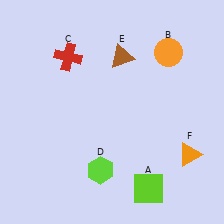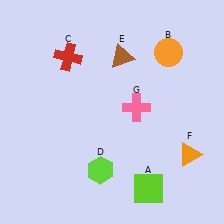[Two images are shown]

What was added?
A pink cross (G) was added in Image 2.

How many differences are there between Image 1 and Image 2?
There is 1 difference between the two images.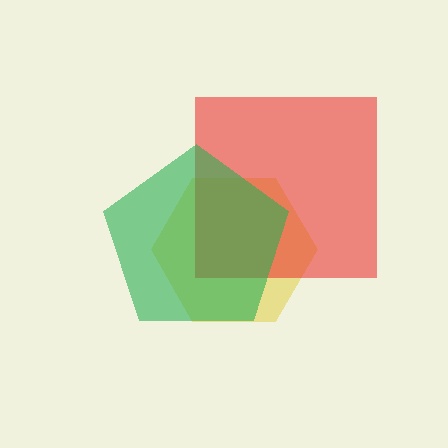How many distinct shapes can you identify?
There are 3 distinct shapes: a yellow hexagon, a red square, a green pentagon.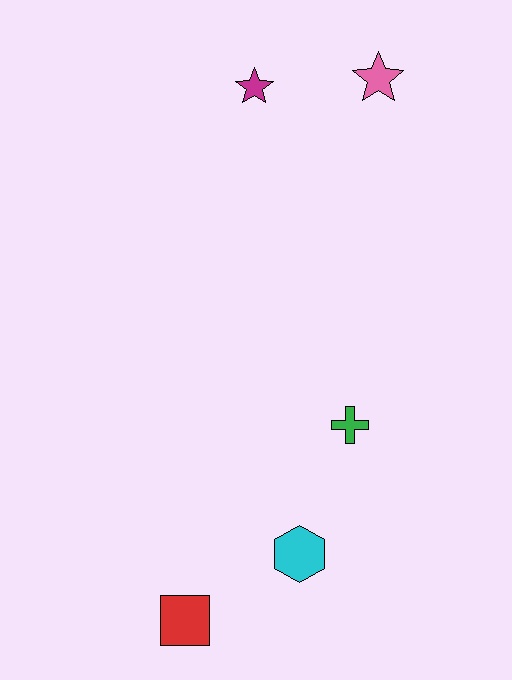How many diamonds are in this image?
There are no diamonds.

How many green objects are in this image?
There is 1 green object.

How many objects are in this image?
There are 5 objects.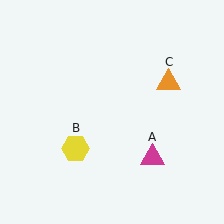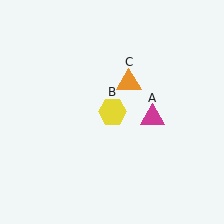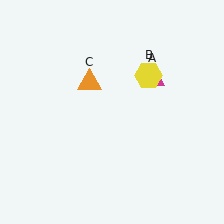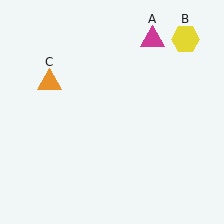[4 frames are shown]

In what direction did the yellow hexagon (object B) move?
The yellow hexagon (object B) moved up and to the right.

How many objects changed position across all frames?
3 objects changed position: magenta triangle (object A), yellow hexagon (object B), orange triangle (object C).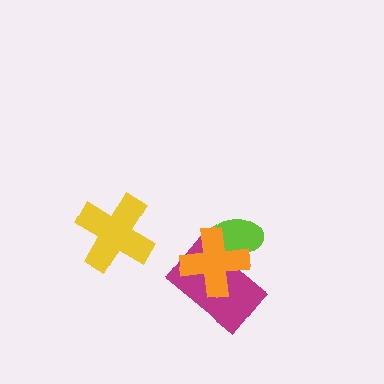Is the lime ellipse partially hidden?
Yes, it is partially covered by another shape.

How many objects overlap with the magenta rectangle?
2 objects overlap with the magenta rectangle.